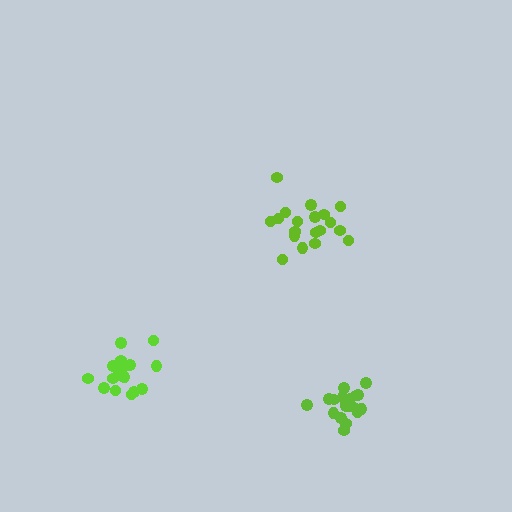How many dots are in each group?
Group 1: 19 dots, Group 2: 19 dots, Group 3: 18 dots (56 total).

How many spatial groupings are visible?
There are 3 spatial groupings.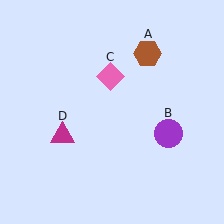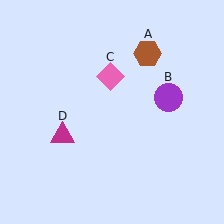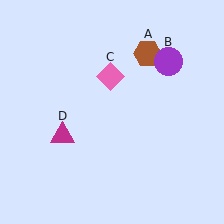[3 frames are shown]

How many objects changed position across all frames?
1 object changed position: purple circle (object B).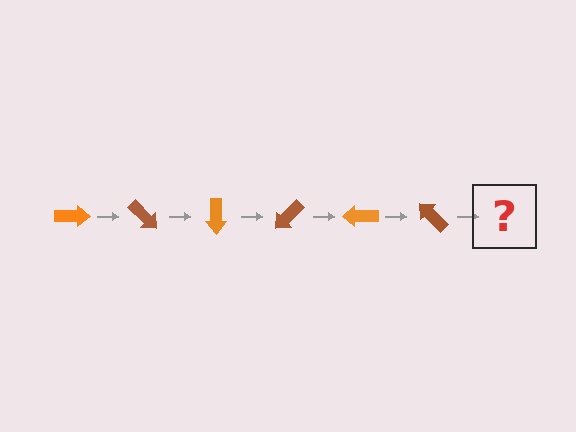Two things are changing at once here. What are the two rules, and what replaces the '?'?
The two rules are that it rotates 45 degrees each step and the color cycles through orange and brown. The '?' should be an orange arrow, rotated 270 degrees from the start.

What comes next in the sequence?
The next element should be an orange arrow, rotated 270 degrees from the start.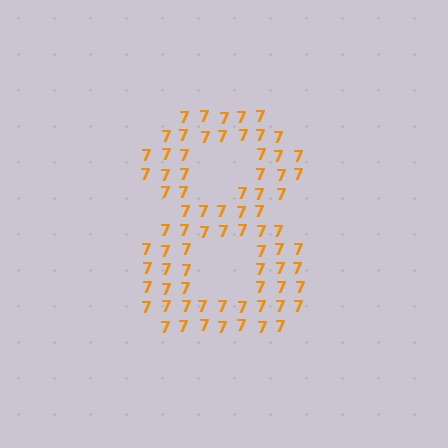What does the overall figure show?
The overall figure shows the digit 8.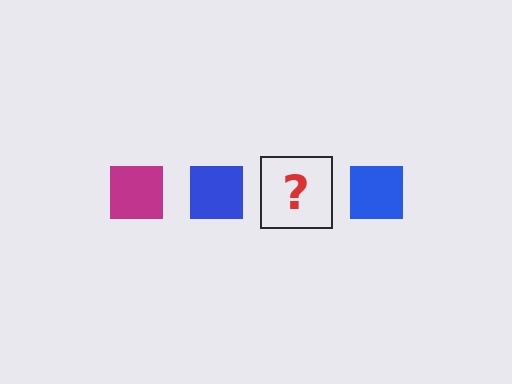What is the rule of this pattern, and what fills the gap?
The rule is that the pattern cycles through magenta, blue squares. The gap should be filled with a magenta square.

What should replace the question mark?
The question mark should be replaced with a magenta square.